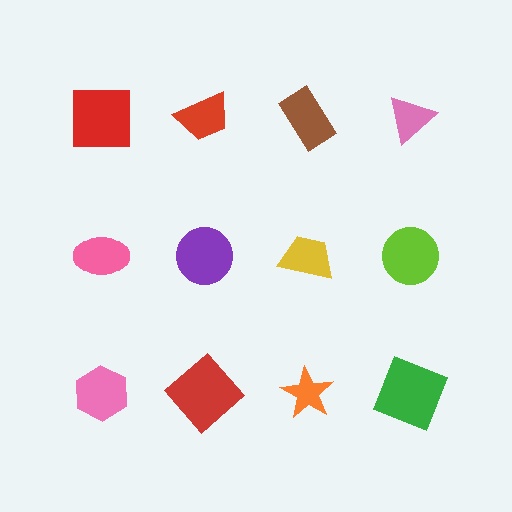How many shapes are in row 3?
4 shapes.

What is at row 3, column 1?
A pink hexagon.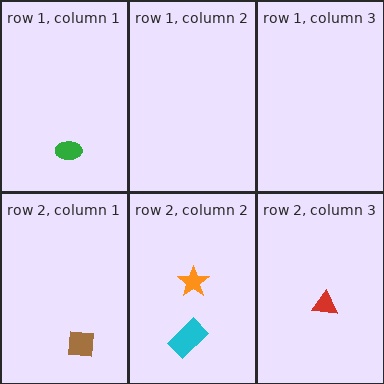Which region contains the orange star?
The row 2, column 2 region.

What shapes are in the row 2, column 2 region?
The cyan rectangle, the orange star.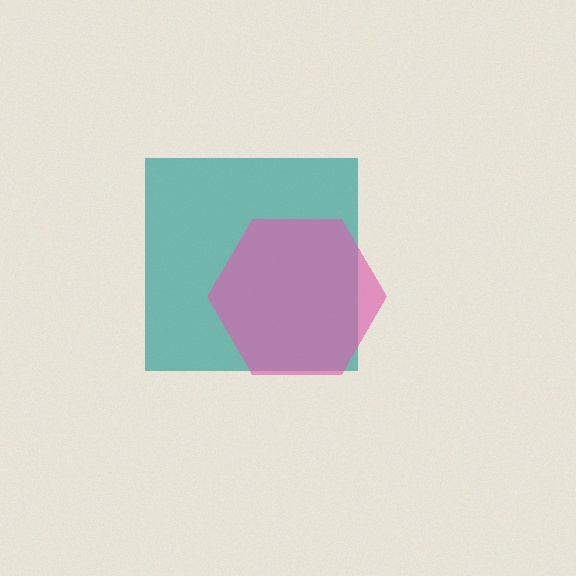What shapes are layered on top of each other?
The layered shapes are: a teal square, a pink hexagon.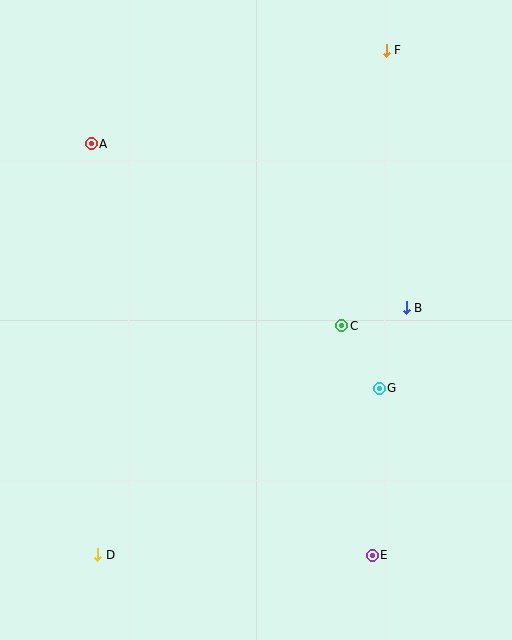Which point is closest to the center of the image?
Point C at (342, 326) is closest to the center.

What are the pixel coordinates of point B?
Point B is at (406, 308).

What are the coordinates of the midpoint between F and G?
The midpoint between F and G is at (383, 219).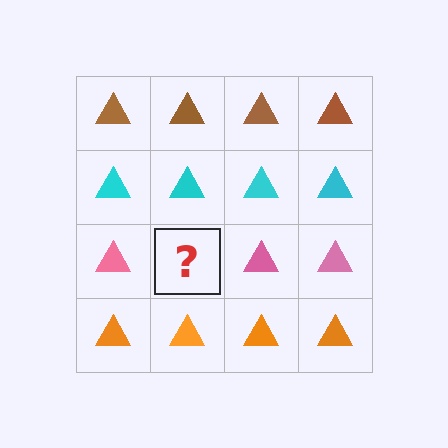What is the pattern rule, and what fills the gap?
The rule is that each row has a consistent color. The gap should be filled with a pink triangle.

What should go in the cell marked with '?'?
The missing cell should contain a pink triangle.